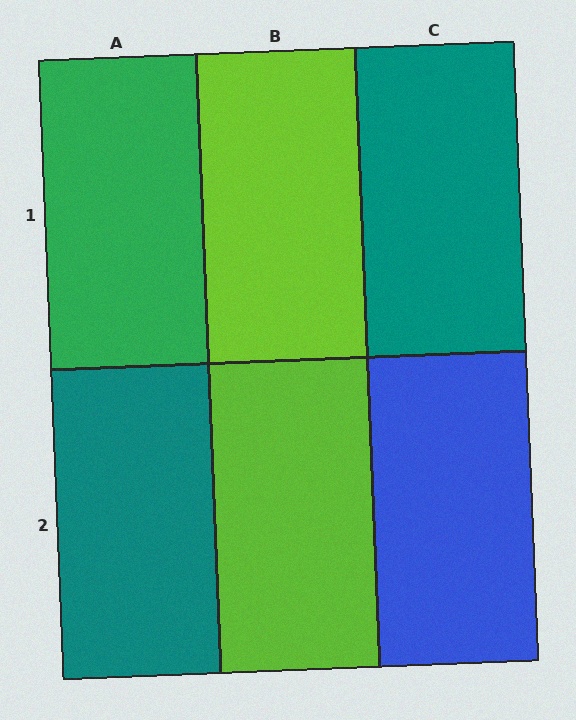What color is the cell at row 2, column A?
Teal.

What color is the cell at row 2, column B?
Lime.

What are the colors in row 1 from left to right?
Green, lime, teal.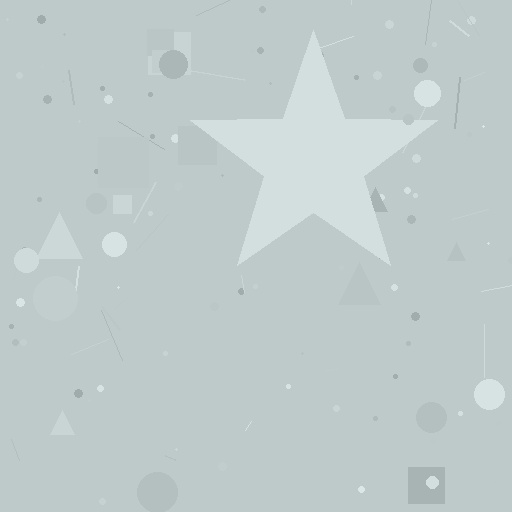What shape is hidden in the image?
A star is hidden in the image.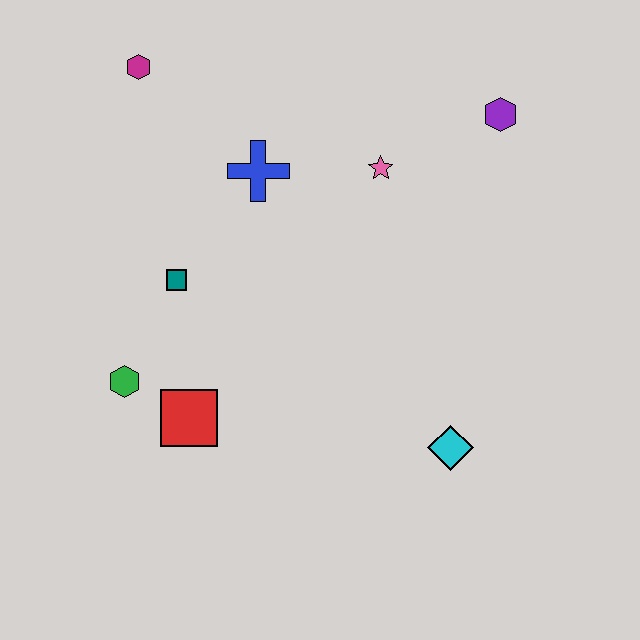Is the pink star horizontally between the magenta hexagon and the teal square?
No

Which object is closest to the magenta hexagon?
The blue cross is closest to the magenta hexagon.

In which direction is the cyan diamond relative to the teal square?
The cyan diamond is to the right of the teal square.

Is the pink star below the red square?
No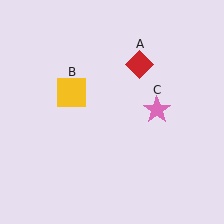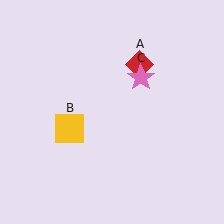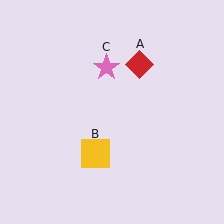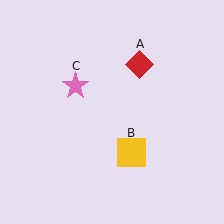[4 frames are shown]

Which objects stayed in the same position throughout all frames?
Red diamond (object A) remained stationary.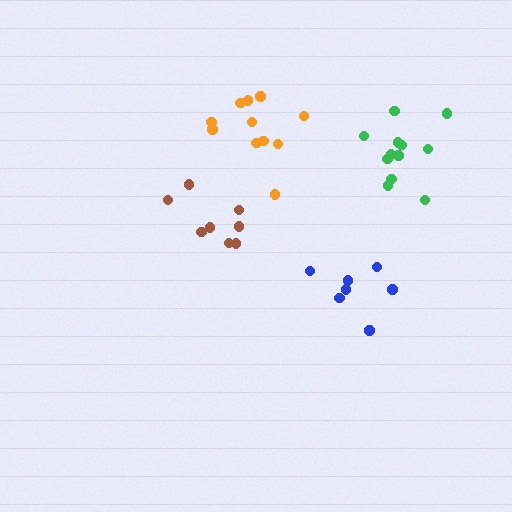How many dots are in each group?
Group 1: 7 dots, Group 2: 8 dots, Group 3: 12 dots, Group 4: 11 dots (38 total).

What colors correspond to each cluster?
The clusters are colored: blue, brown, green, orange.